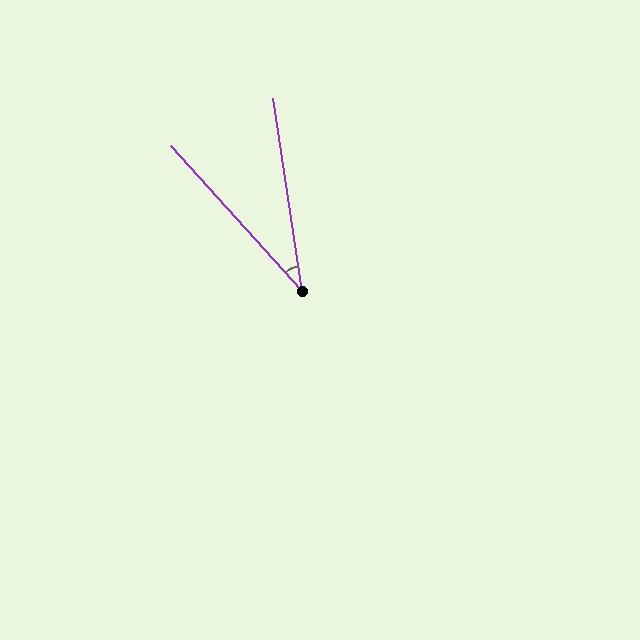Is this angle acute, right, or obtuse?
It is acute.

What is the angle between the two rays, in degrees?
Approximately 33 degrees.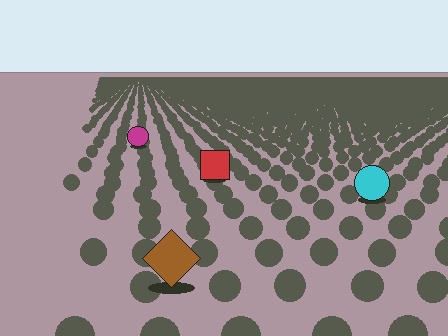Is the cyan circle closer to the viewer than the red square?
Yes. The cyan circle is closer — you can tell from the texture gradient: the ground texture is coarser near it.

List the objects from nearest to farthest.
From nearest to farthest: the brown diamond, the cyan circle, the red square, the magenta circle.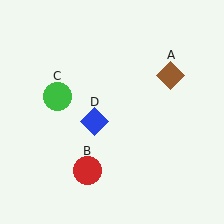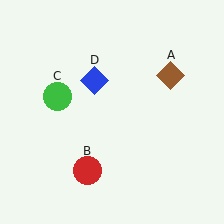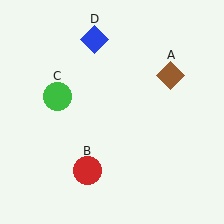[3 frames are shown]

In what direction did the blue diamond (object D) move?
The blue diamond (object D) moved up.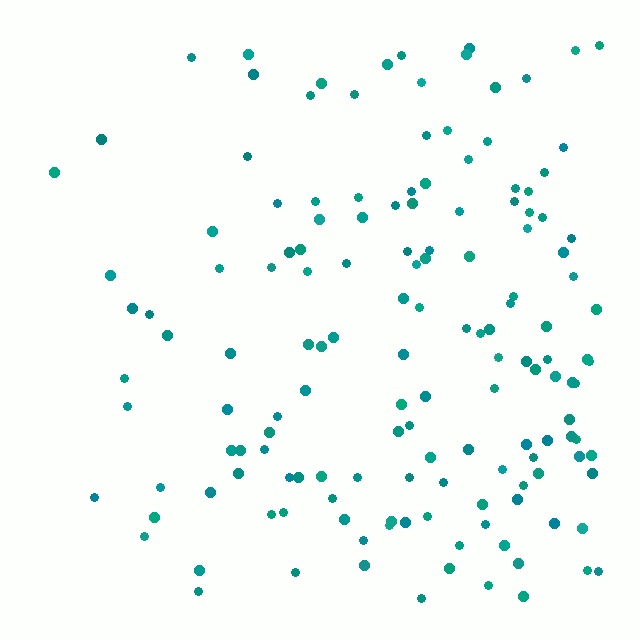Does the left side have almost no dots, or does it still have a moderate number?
Still a moderate number, just noticeably fewer than the right.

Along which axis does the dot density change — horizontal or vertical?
Horizontal.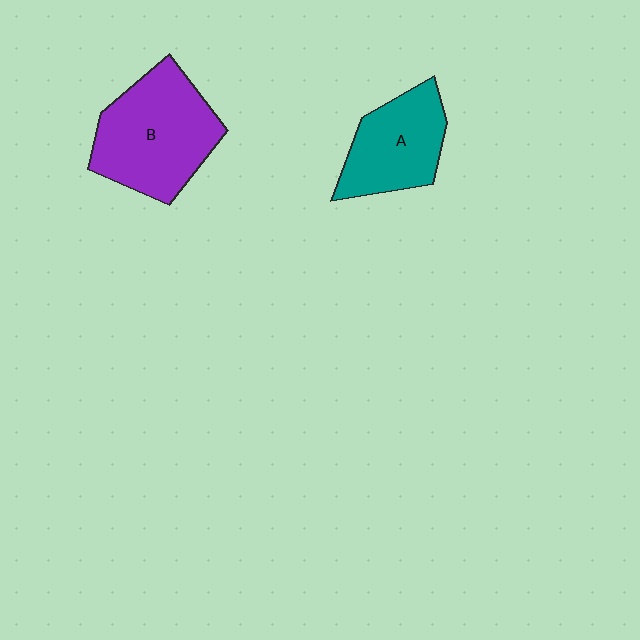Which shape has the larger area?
Shape B (purple).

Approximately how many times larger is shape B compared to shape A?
Approximately 1.4 times.